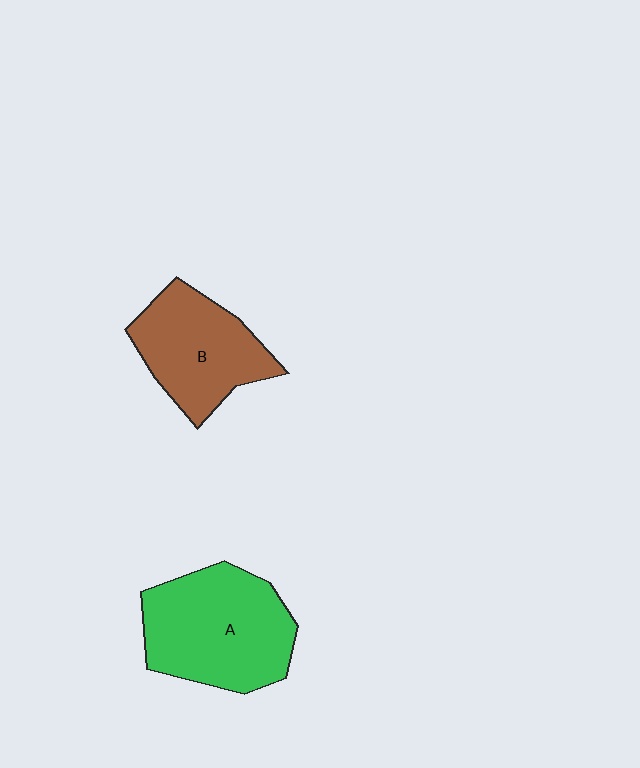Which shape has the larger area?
Shape A (green).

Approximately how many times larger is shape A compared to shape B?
Approximately 1.3 times.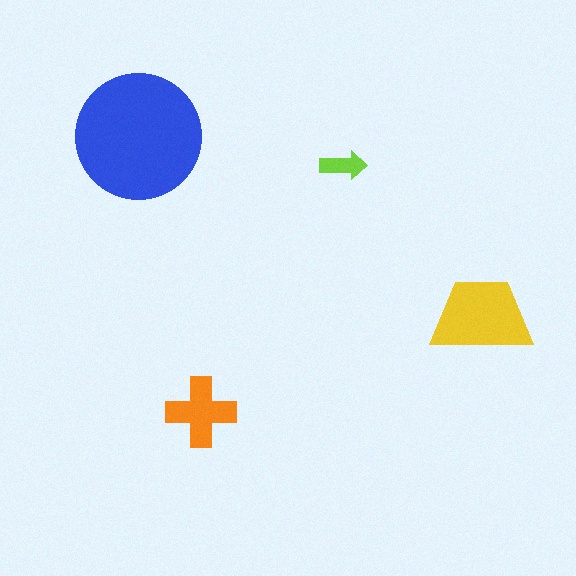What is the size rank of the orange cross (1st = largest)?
3rd.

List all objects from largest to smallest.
The blue circle, the yellow trapezoid, the orange cross, the lime arrow.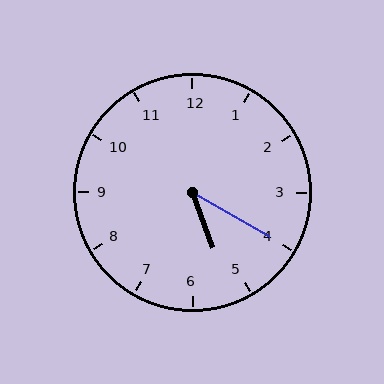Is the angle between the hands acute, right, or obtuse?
It is acute.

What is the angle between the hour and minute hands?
Approximately 40 degrees.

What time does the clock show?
5:20.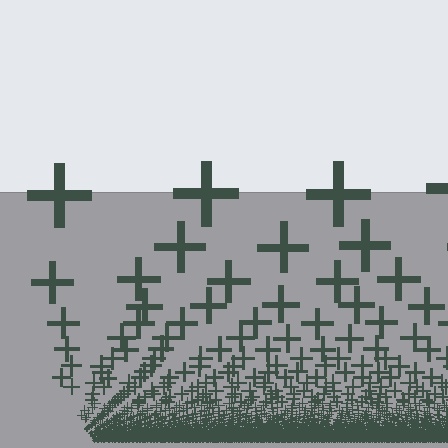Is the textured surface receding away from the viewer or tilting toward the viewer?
The surface appears to tilt toward the viewer. Texture elements get larger and sparser toward the top.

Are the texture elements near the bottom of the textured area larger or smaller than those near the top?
Smaller. The gradient is inverted — elements near the bottom are smaller and denser.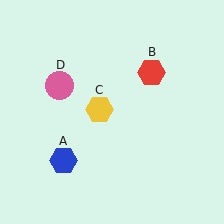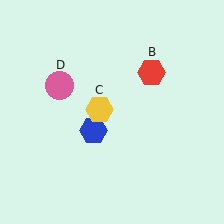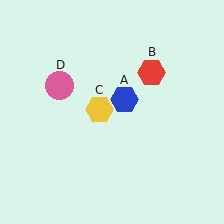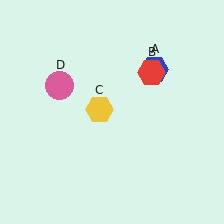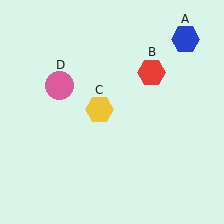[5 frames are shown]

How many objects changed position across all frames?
1 object changed position: blue hexagon (object A).